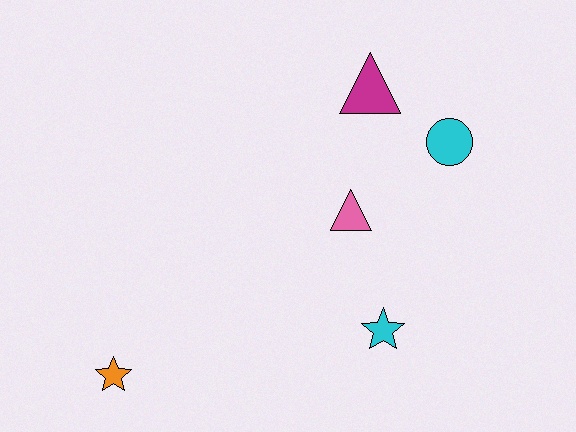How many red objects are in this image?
There are no red objects.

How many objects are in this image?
There are 5 objects.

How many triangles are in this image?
There are 2 triangles.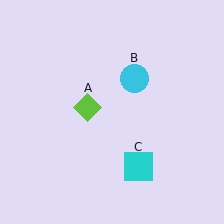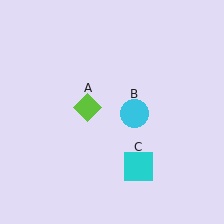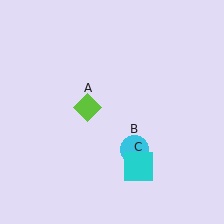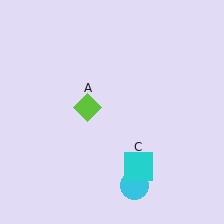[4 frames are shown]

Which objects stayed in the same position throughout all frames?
Lime diamond (object A) and cyan square (object C) remained stationary.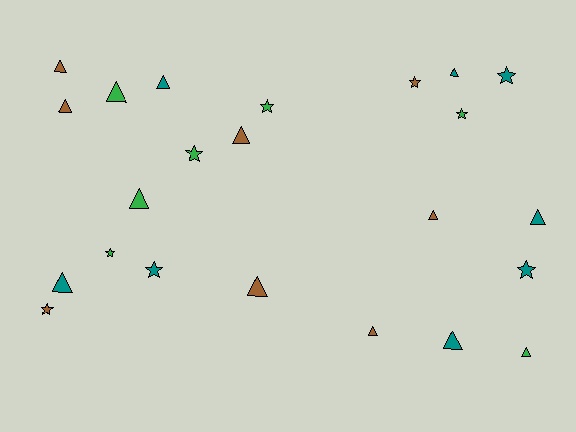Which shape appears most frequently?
Triangle, with 14 objects.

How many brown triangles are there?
There are 6 brown triangles.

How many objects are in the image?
There are 23 objects.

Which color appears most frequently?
Brown, with 8 objects.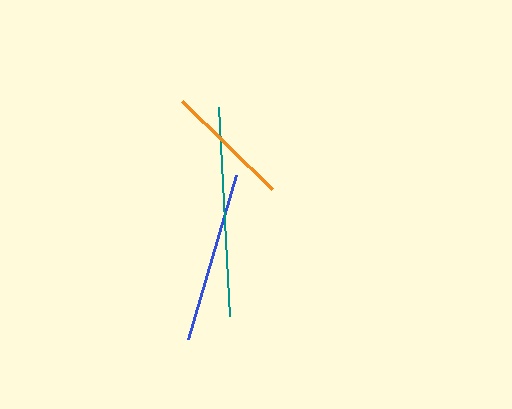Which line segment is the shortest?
The orange line is the shortest at approximately 125 pixels.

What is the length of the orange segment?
The orange segment is approximately 125 pixels long.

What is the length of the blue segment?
The blue segment is approximately 171 pixels long.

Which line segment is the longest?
The teal line is the longest at approximately 209 pixels.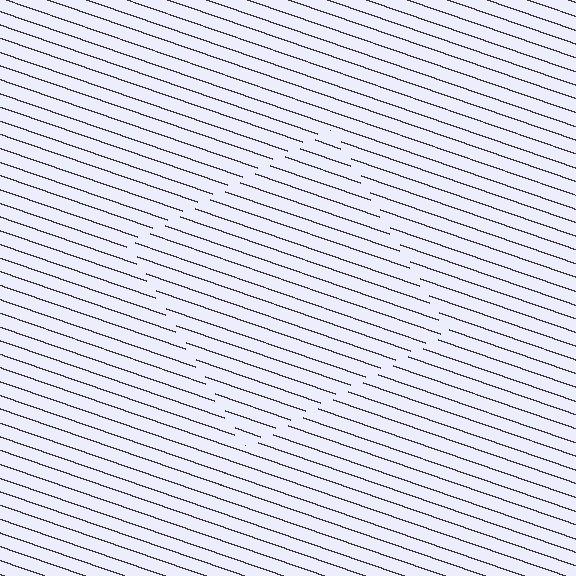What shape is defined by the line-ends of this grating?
An illusory square. The interior of the shape contains the same grating, shifted by half a period — the contour is defined by the phase discontinuity where line-ends from the inner and outer gratings abut.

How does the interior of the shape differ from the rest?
The interior of the shape contains the same grating, shifted by half a period — the contour is defined by the phase discontinuity where line-ends from the inner and outer gratings abut.